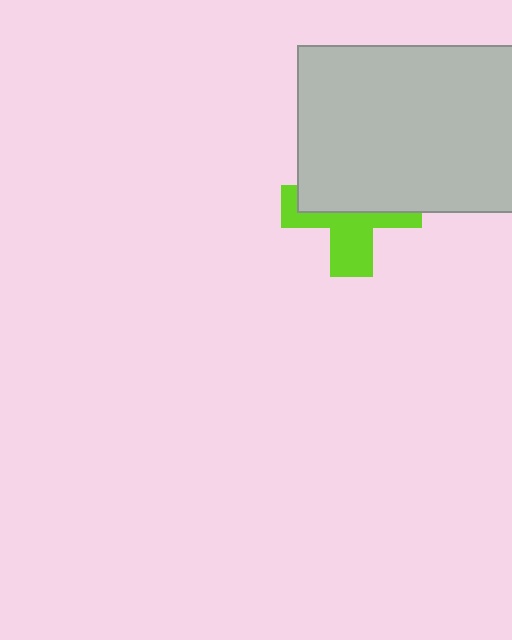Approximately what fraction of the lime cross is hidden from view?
Roughly 55% of the lime cross is hidden behind the light gray rectangle.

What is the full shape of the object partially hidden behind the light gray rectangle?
The partially hidden object is a lime cross.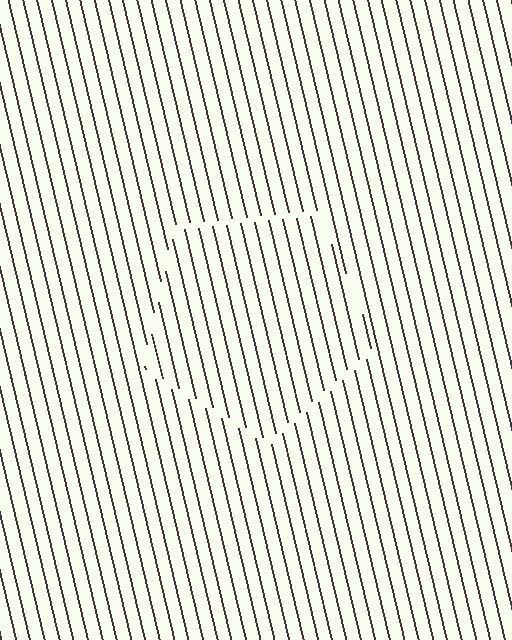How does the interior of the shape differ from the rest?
The interior of the shape contains the same grating, shifted by half a period — the contour is defined by the phase discontinuity where line-ends from the inner and outer gratings abut.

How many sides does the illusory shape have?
5 sides — the line-ends trace a pentagon.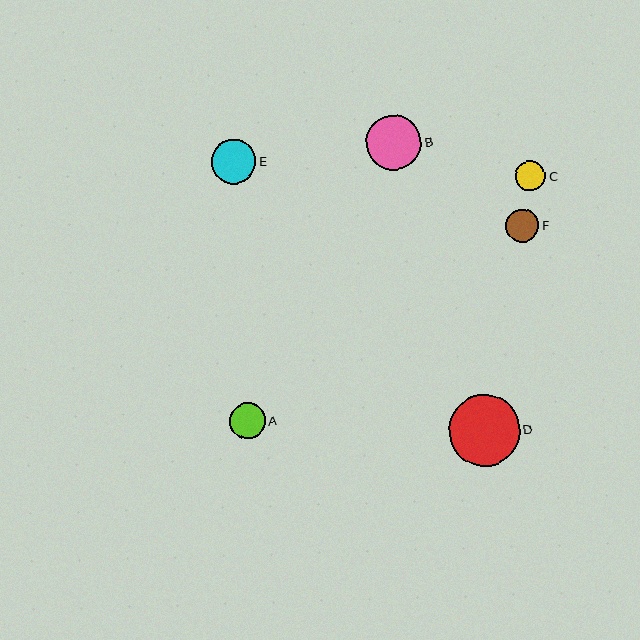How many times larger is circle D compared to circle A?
Circle D is approximately 2.0 times the size of circle A.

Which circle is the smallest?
Circle C is the smallest with a size of approximately 30 pixels.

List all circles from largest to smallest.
From largest to smallest: D, B, E, A, F, C.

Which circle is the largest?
Circle D is the largest with a size of approximately 71 pixels.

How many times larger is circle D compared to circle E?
Circle D is approximately 1.6 times the size of circle E.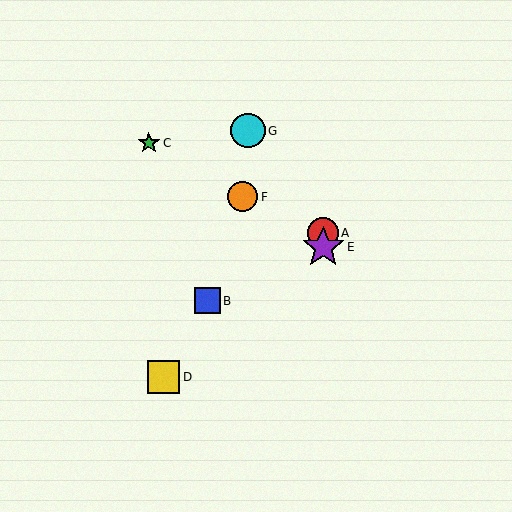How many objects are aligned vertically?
2 objects (A, E) are aligned vertically.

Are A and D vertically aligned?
No, A is at x≈323 and D is at x≈164.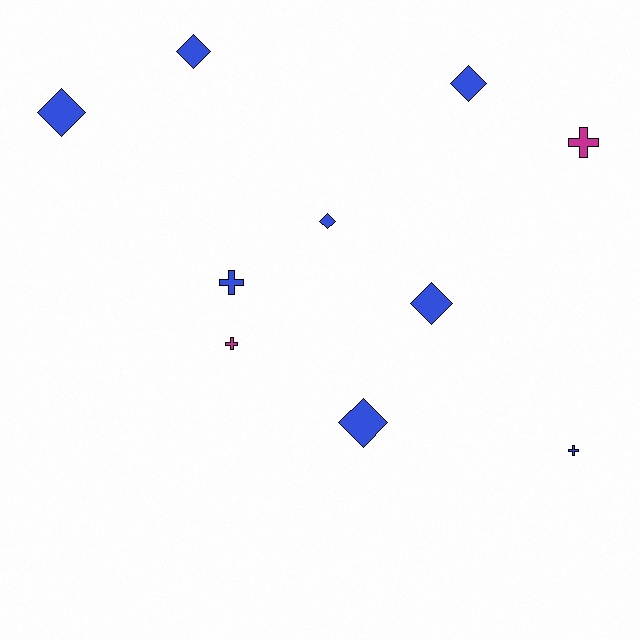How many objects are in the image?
There are 10 objects.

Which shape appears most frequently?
Diamond, with 6 objects.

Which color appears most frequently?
Blue, with 8 objects.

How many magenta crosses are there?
There are 2 magenta crosses.